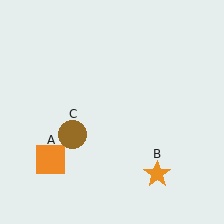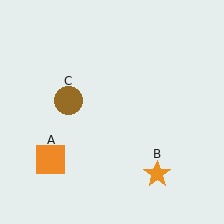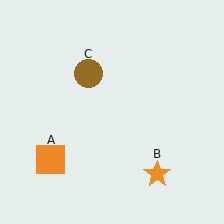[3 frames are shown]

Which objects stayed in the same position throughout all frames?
Orange square (object A) and orange star (object B) remained stationary.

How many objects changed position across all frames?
1 object changed position: brown circle (object C).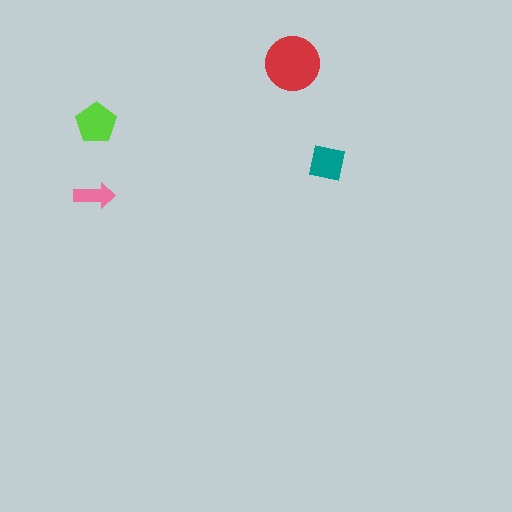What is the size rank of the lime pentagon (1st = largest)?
2nd.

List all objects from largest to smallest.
The red circle, the lime pentagon, the teal square, the pink arrow.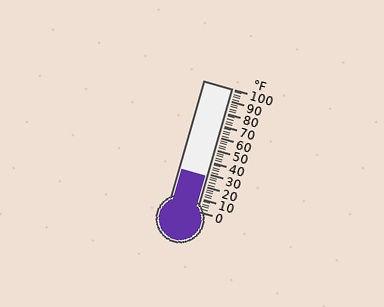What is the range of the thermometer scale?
The thermometer scale ranges from 0°F to 100°F.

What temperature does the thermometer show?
The thermometer shows approximately 28°F.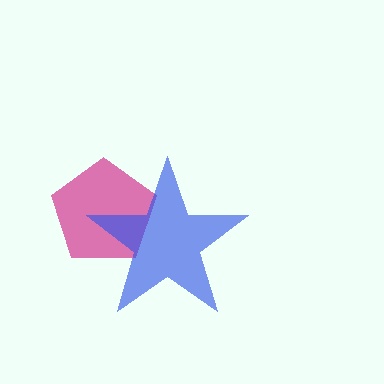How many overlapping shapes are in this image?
There are 2 overlapping shapes in the image.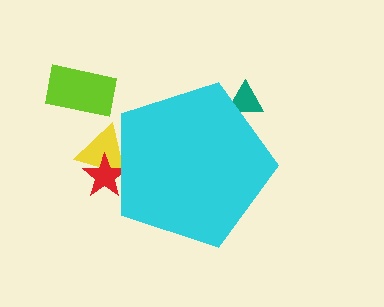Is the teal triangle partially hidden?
Yes, the teal triangle is partially hidden behind the cyan pentagon.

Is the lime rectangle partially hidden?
No, the lime rectangle is fully visible.